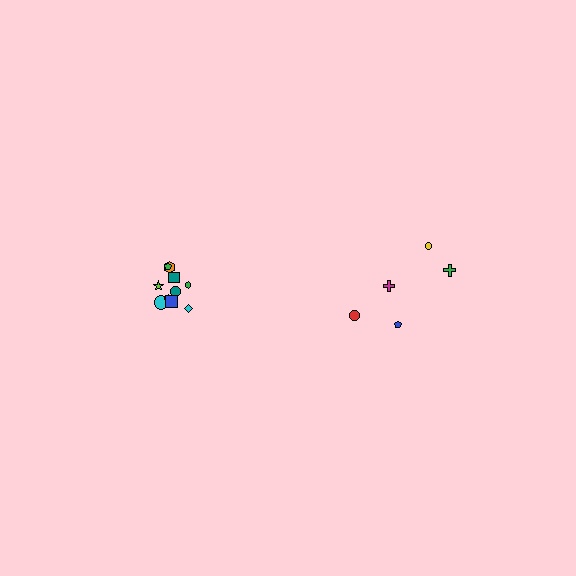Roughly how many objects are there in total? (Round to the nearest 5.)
Roughly 15 objects in total.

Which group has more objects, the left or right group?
The left group.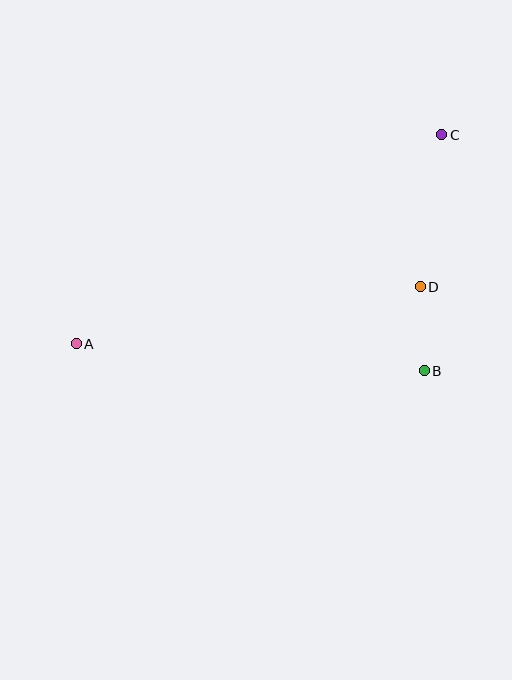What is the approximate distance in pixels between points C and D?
The distance between C and D is approximately 154 pixels.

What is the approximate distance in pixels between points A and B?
The distance between A and B is approximately 349 pixels.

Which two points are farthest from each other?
Points A and C are farthest from each other.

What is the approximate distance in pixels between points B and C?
The distance between B and C is approximately 236 pixels.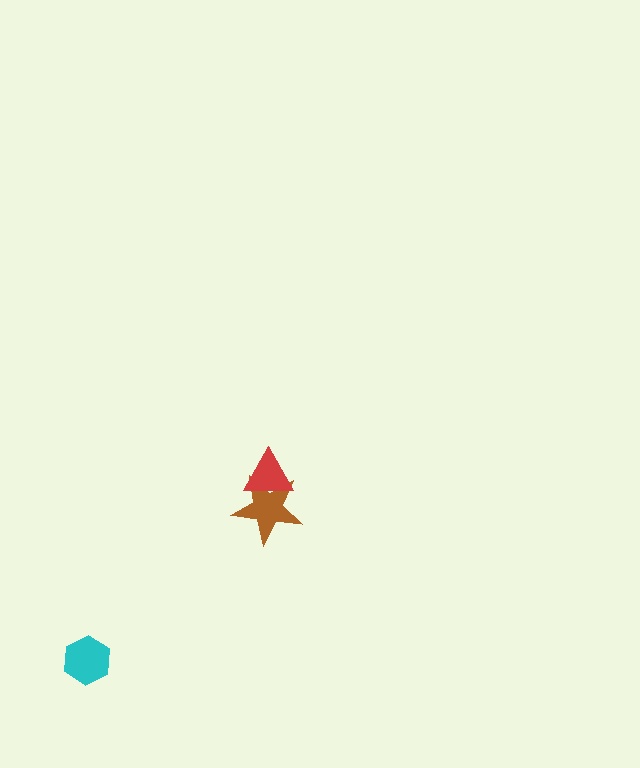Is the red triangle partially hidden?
No, no other shape covers it.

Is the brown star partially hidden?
Yes, it is partially covered by another shape.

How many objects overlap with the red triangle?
1 object overlaps with the red triangle.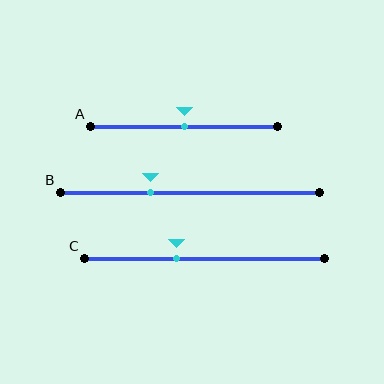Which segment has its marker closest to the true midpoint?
Segment A has its marker closest to the true midpoint.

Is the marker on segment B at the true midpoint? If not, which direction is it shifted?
No, the marker on segment B is shifted to the left by about 15% of the segment length.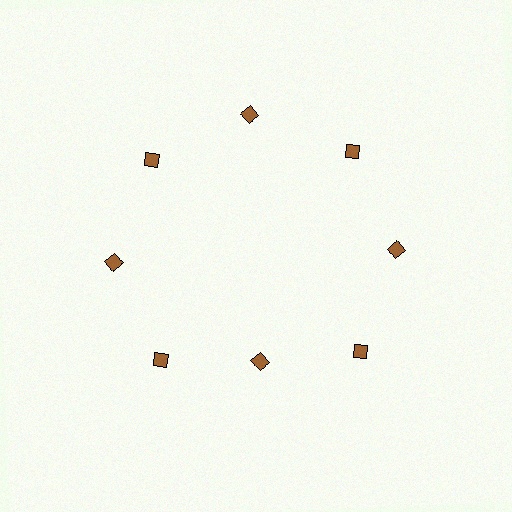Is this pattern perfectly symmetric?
No. The 8 brown diamonds are arranged in a ring, but one element near the 6 o'clock position is pulled inward toward the center, breaking the 8-fold rotational symmetry.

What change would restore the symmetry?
The symmetry would be restored by moving it outward, back onto the ring so that all 8 diamonds sit at equal angles and equal distance from the center.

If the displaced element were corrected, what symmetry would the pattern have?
It would have 8-fold rotational symmetry — the pattern would map onto itself every 45 degrees.